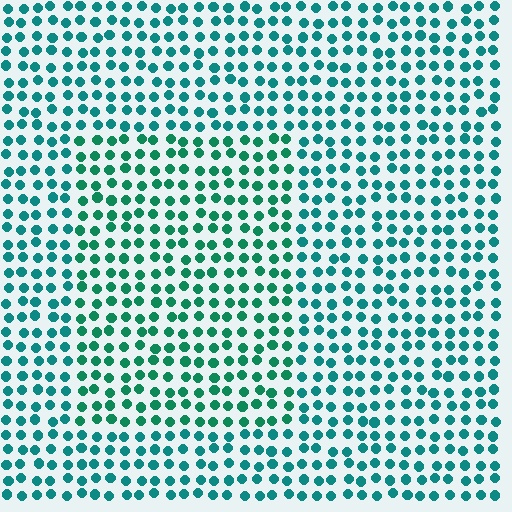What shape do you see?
I see a rectangle.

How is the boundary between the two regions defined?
The boundary is defined purely by a slight shift in hue (about 21 degrees). Spacing, size, and orientation are identical on both sides.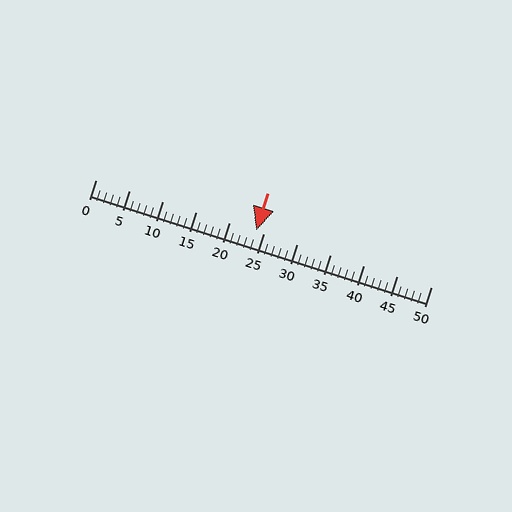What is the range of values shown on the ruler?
The ruler shows values from 0 to 50.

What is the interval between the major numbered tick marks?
The major tick marks are spaced 5 units apart.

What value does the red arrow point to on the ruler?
The red arrow points to approximately 24.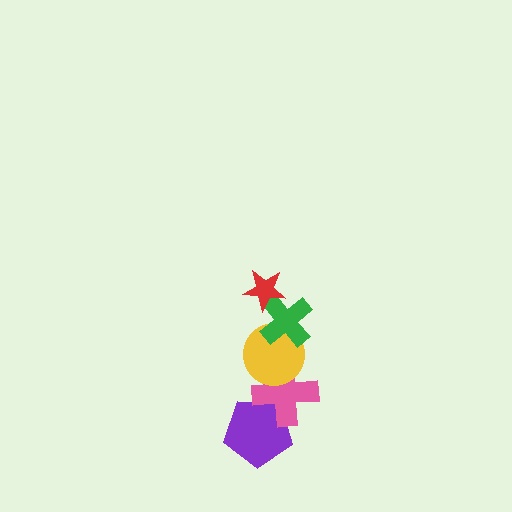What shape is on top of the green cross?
The red star is on top of the green cross.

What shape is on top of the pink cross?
The yellow circle is on top of the pink cross.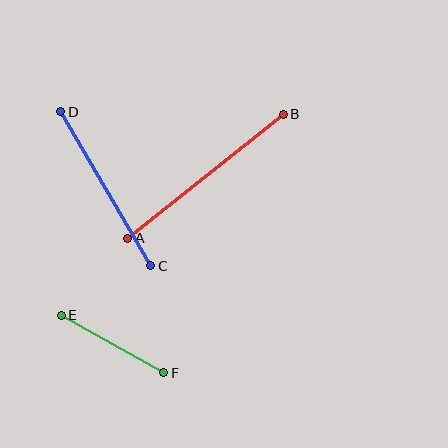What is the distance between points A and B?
The distance is approximately 199 pixels.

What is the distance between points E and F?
The distance is approximately 118 pixels.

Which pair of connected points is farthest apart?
Points A and B are farthest apart.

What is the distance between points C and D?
The distance is approximately 178 pixels.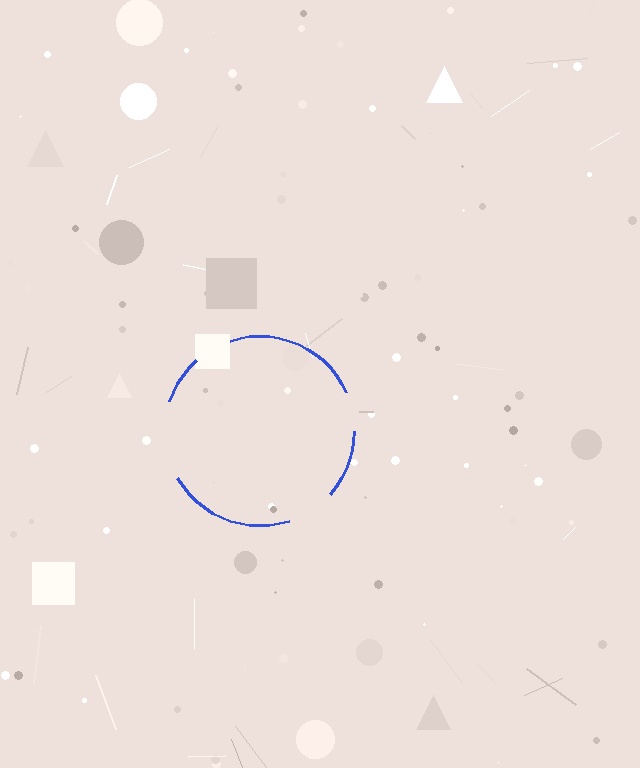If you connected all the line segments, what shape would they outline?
They would outline a circle.